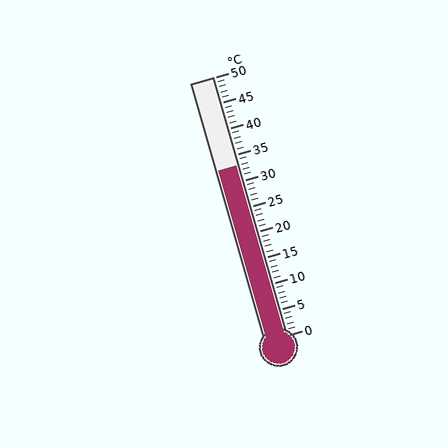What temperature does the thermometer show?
The thermometer shows approximately 33°C.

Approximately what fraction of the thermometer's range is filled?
The thermometer is filled to approximately 65% of its range.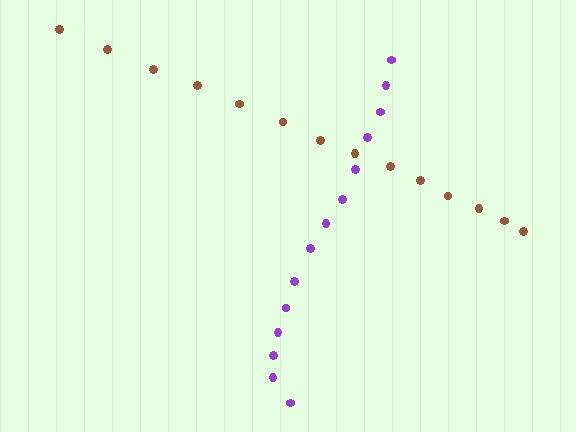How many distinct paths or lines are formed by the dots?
There are 2 distinct paths.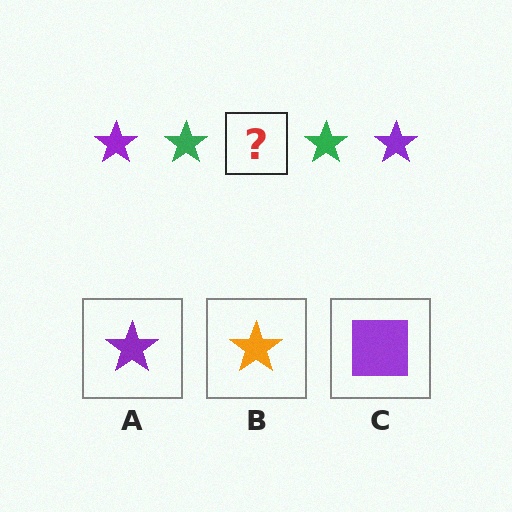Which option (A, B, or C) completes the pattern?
A.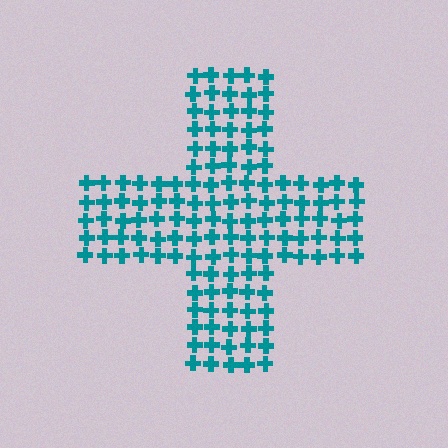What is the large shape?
The large shape is a cross.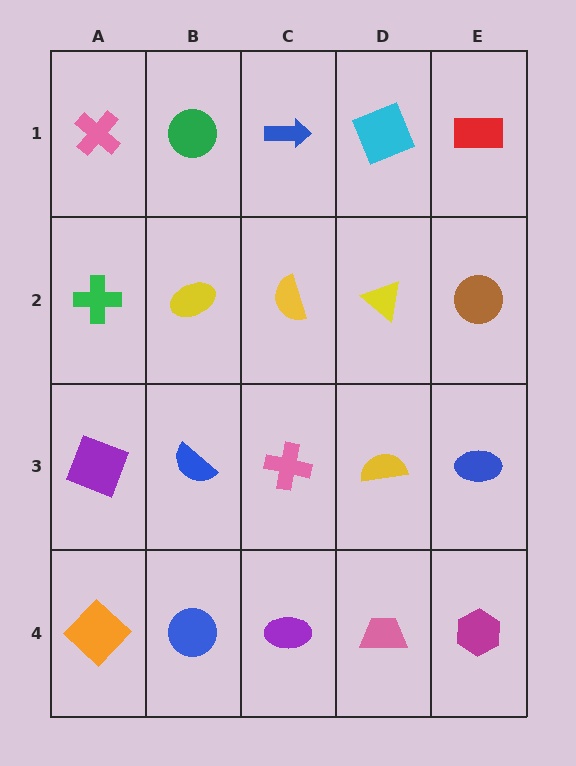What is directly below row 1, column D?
A yellow triangle.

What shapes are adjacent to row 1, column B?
A yellow ellipse (row 2, column B), a pink cross (row 1, column A), a blue arrow (row 1, column C).